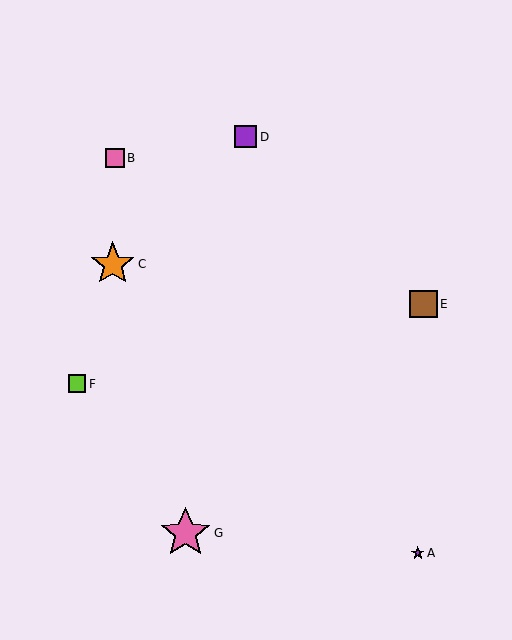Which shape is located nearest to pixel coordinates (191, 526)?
The pink star (labeled G) at (186, 533) is nearest to that location.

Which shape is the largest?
The pink star (labeled G) is the largest.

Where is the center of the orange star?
The center of the orange star is at (113, 264).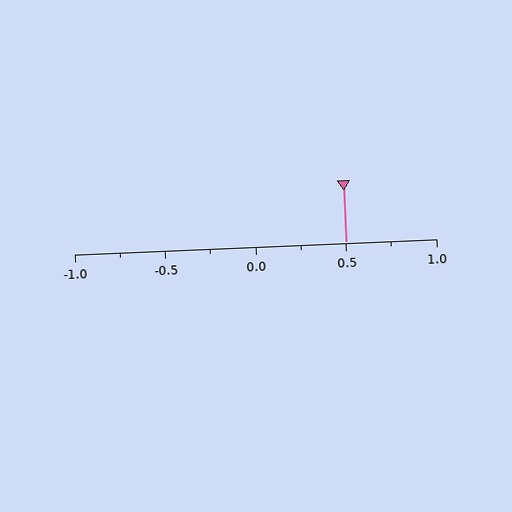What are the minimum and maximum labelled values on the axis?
The axis runs from -1.0 to 1.0.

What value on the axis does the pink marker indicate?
The marker indicates approximately 0.5.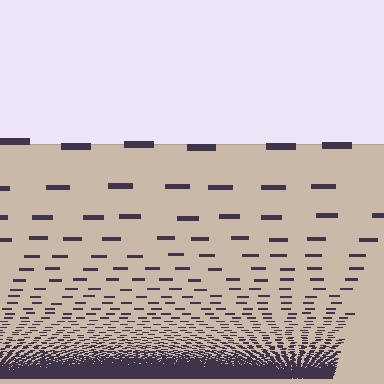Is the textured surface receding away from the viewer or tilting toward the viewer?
The surface appears to tilt toward the viewer. Texture elements get larger and sparser toward the top.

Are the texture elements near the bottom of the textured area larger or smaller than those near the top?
Smaller. The gradient is inverted — elements near the bottom are smaller and denser.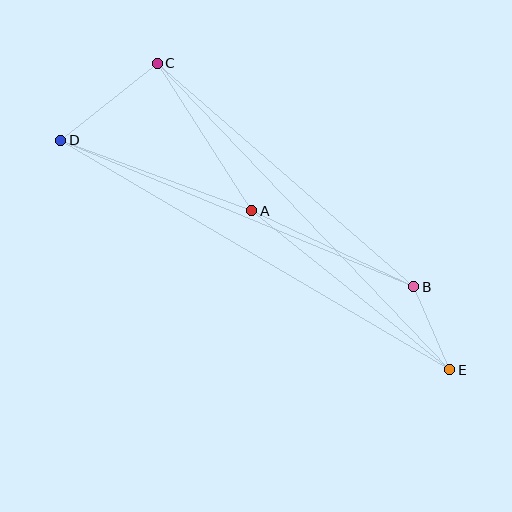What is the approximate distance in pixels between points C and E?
The distance between C and E is approximately 424 pixels.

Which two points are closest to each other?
Points B and E are closest to each other.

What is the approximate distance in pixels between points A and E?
The distance between A and E is approximately 254 pixels.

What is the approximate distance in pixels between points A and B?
The distance between A and B is approximately 179 pixels.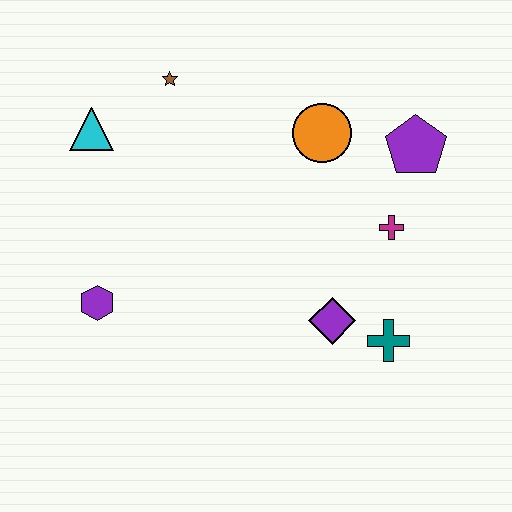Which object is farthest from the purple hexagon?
The purple pentagon is farthest from the purple hexagon.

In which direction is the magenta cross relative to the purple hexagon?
The magenta cross is to the right of the purple hexagon.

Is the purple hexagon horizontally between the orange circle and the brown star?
No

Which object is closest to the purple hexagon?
The cyan triangle is closest to the purple hexagon.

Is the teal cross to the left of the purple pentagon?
Yes